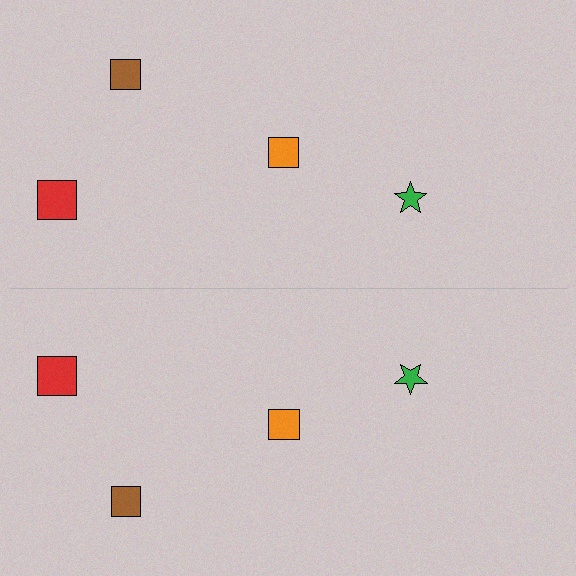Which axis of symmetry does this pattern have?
The pattern has a horizontal axis of symmetry running through the center of the image.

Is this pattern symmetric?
Yes, this pattern has bilateral (reflection) symmetry.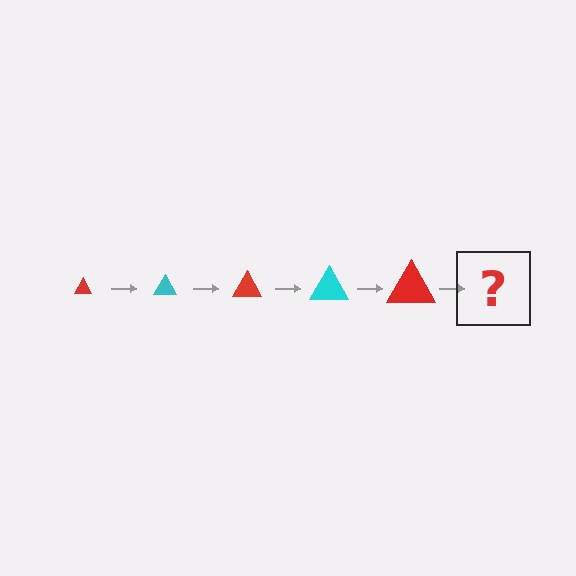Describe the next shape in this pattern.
It should be a cyan triangle, larger than the previous one.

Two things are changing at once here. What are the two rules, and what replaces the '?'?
The two rules are that the triangle grows larger each step and the color cycles through red and cyan. The '?' should be a cyan triangle, larger than the previous one.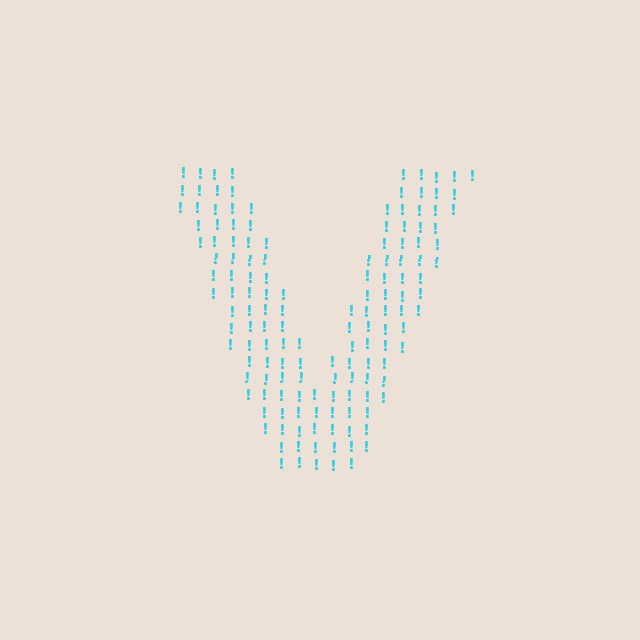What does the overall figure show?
The overall figure shows the letter V.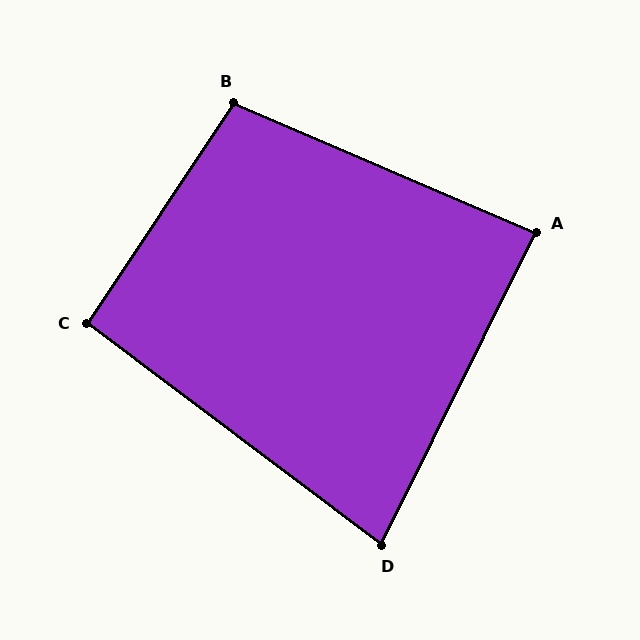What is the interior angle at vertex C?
Approximately 93 degrees (approximately right).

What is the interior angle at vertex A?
Approximately 87 degrees (approximately right).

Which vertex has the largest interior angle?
B, at approximately 101 degrees.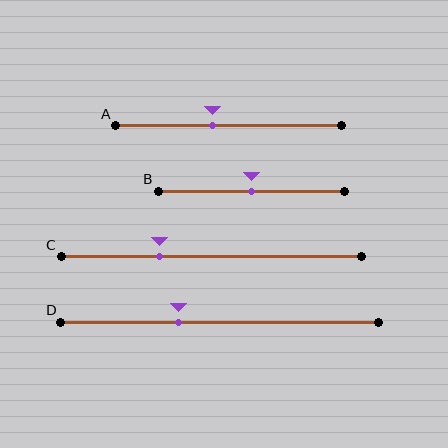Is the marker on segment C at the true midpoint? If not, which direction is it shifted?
No, the marker on segment C is shifted to the left by about 17% of the segment length.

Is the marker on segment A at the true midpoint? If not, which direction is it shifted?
No, the marker on segment A is shifted to the left by about 7% of the segment length.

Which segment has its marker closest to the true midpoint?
Segment B has its marker closest to the true midpoint.